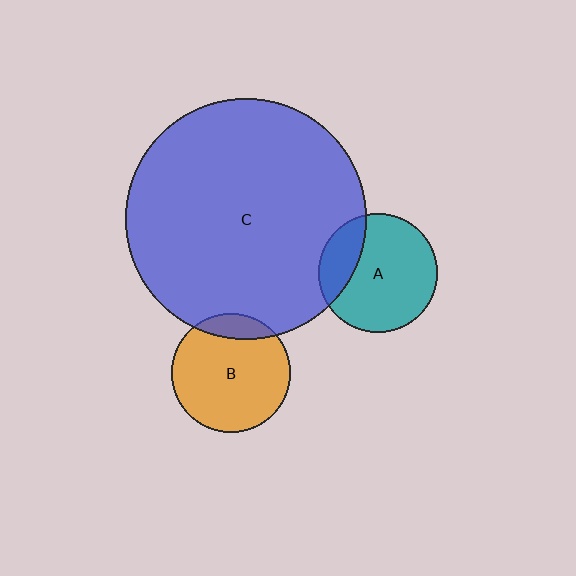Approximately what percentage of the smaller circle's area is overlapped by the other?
Approximately 25%.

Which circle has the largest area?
Circle C (blue).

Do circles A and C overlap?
Yes.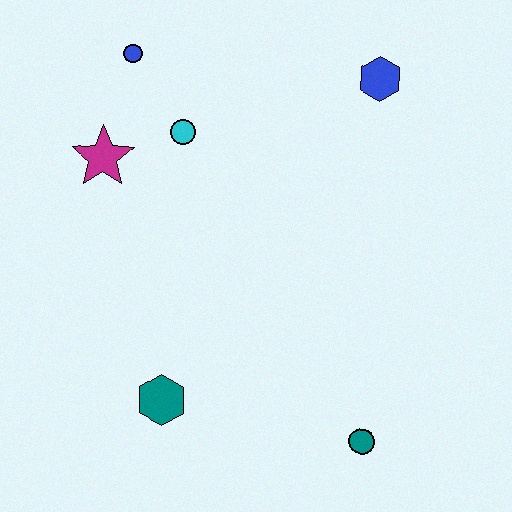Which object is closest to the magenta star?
The cyan circle is closest to the magenta star.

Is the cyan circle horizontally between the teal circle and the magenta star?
Yes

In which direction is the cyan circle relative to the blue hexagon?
The cyan circle is to the left of the blue hexagon.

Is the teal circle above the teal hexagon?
No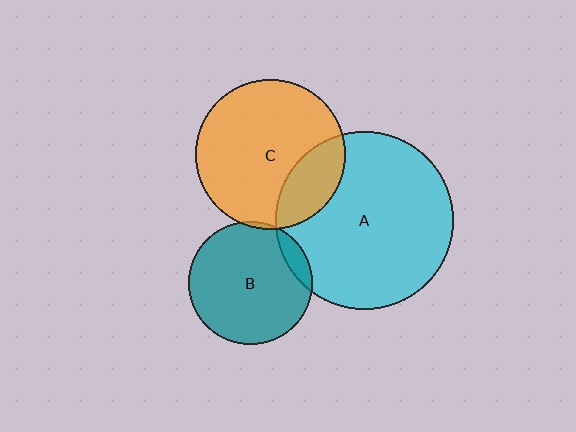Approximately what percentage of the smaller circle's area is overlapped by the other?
Approximately 10%.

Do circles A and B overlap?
Yes.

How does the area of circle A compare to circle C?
Approximately 1.4 times.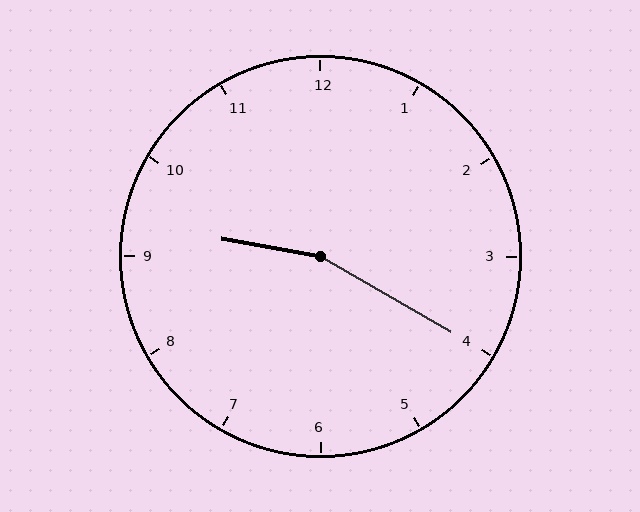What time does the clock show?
9:20.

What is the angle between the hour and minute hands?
Approximately 160 degrees.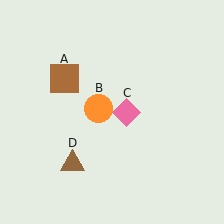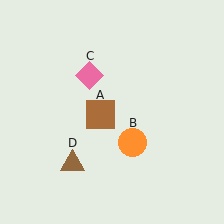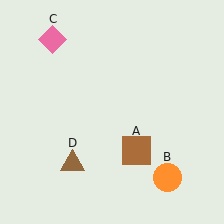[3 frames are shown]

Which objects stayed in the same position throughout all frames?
Brown triangle (object D) remained stationary.